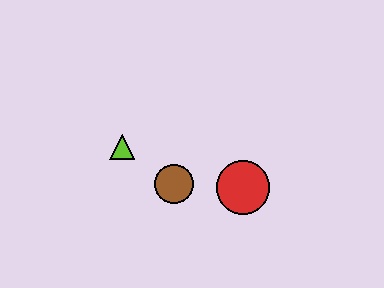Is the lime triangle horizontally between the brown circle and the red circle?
No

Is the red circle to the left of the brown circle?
No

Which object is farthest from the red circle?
The lime triangle is farthest from the red circle.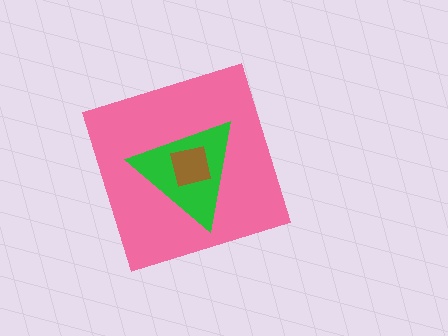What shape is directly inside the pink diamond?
The green triangle.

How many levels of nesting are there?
3.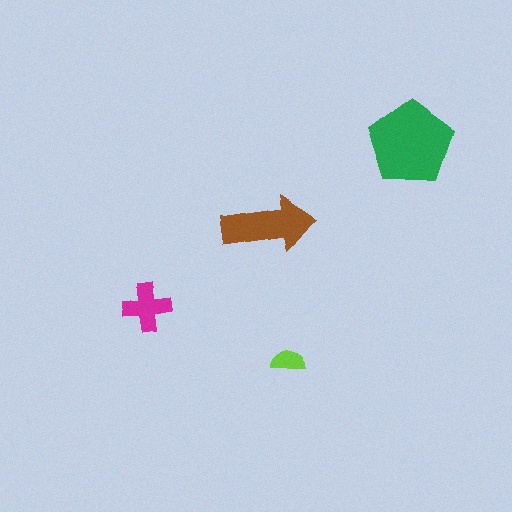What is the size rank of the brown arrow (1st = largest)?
2nd.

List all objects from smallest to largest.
The lime semicircle, the magenta cross, the brown arrow, the green pentagon.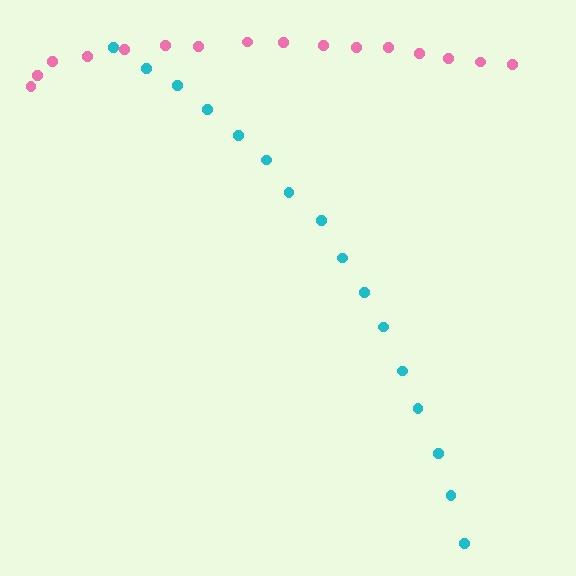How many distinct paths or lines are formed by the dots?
There are 2 distinct paths.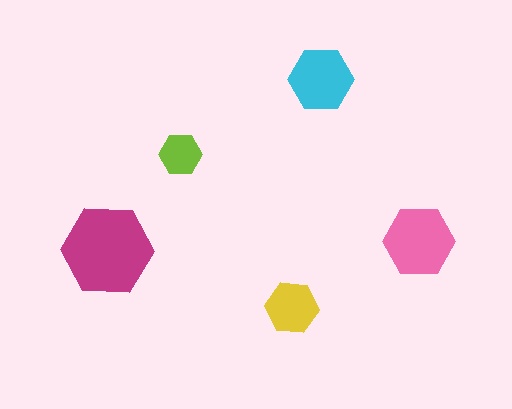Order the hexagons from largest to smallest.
the magenta one, the pink one, the cyan one, the yellow one, the lime one.